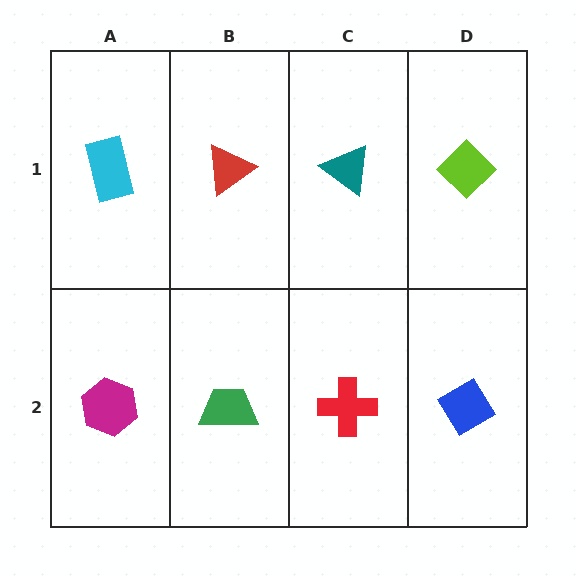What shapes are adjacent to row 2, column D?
A lime diamond (row 1, column D), a red cross (row 2, column C).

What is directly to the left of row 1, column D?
A teal triangle.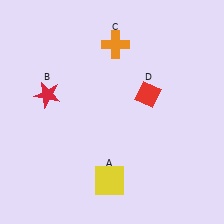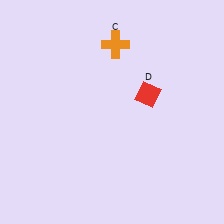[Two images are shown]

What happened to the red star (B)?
The red star (B) was removed in Image 2. It was in the top-left area of Image 1.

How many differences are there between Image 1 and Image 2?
There are 2 differences between the two images.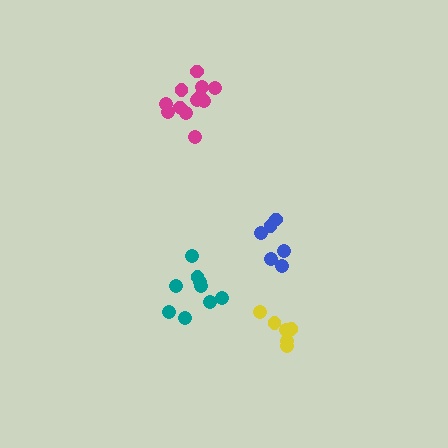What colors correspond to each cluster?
The clusters are colored: magenta, teal, blue, yellow.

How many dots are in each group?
Group 1: 12 dots, Group 2: 9 dots, Group 3: 6 dots, Group 4: 6 dots (33 total).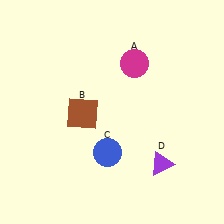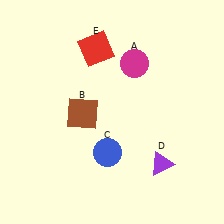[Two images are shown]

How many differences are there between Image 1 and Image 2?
There is 1 difference between the two images.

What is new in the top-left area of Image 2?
A red square (E) was added in the top-left area of Image 2.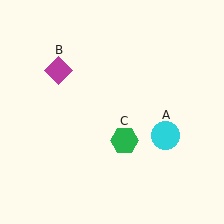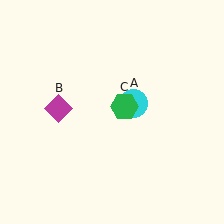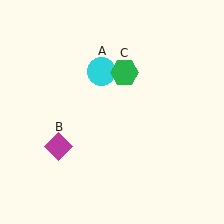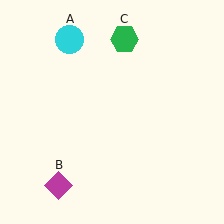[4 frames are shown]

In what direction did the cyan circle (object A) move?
The cyan circle (object A) moved up and to the left.